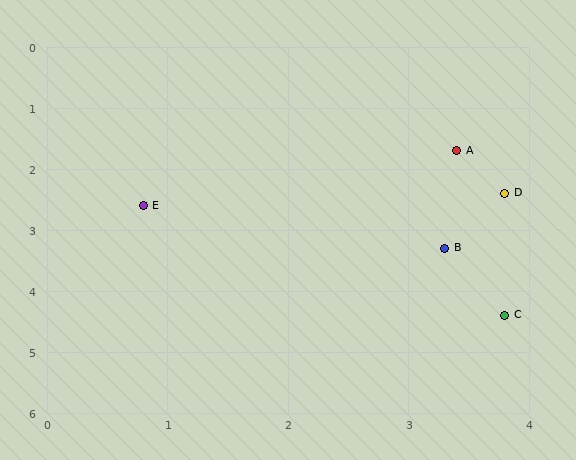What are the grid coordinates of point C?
Point C is at approximately (3.8, 4.4).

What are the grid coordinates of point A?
Point A is at approximately (3.4, 1.7).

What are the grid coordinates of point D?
Point D is at approximately (3.8, 2.4).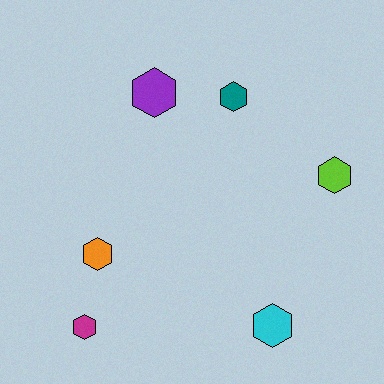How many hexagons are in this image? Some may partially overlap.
There are 6 hexagons.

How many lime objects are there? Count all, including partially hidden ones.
There is 1 lime object.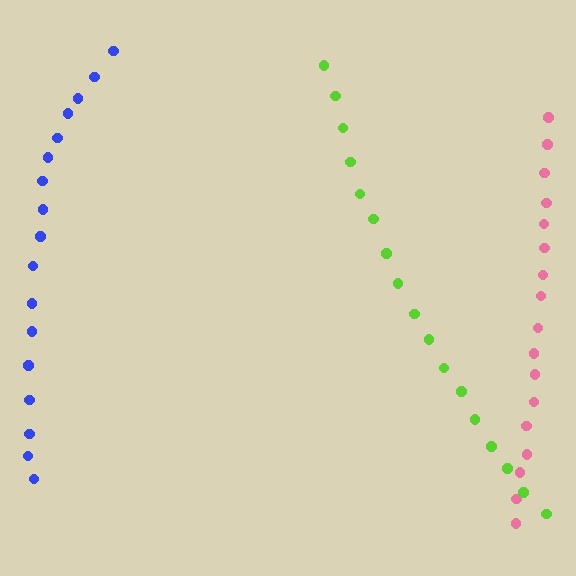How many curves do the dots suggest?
There are 3 distinct paths.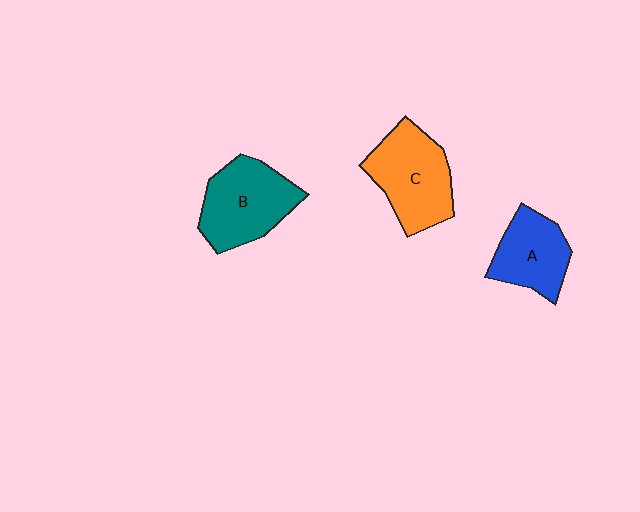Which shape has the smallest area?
Shape A (blue).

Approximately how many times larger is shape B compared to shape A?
Approximately 1.3 times.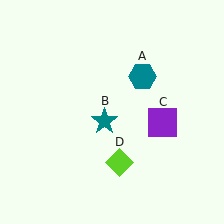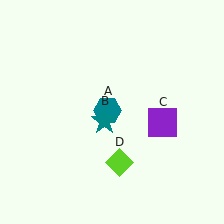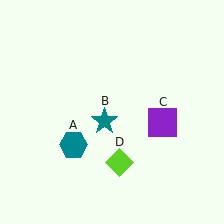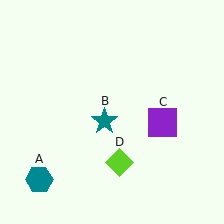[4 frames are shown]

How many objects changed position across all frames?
1 object changed position: teal hexagon (object A).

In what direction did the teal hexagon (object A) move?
The teal hexagon (object A) moved down and to the left.